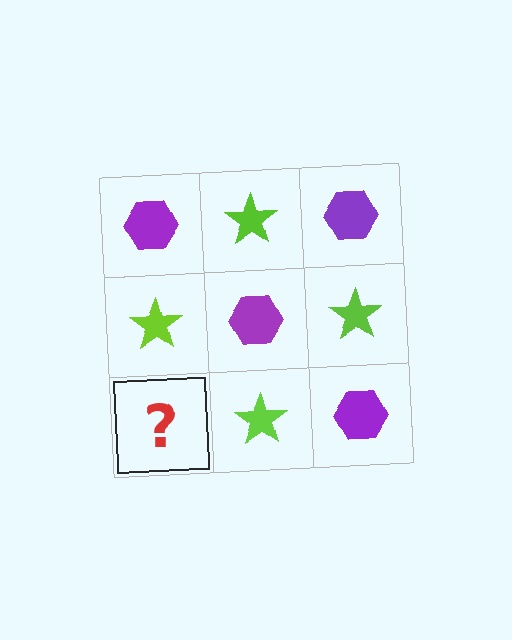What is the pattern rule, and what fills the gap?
The rule is that it alternates purple hexagon and lime star in a checkerboard pattern. The gap should be filled with a purple hexagon.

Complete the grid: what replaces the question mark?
The question mark should be replaced with a purple hexagon.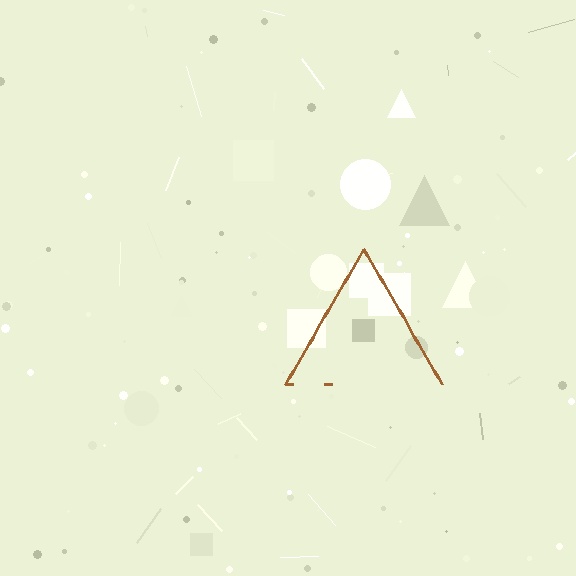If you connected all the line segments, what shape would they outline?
They would outline a triangle.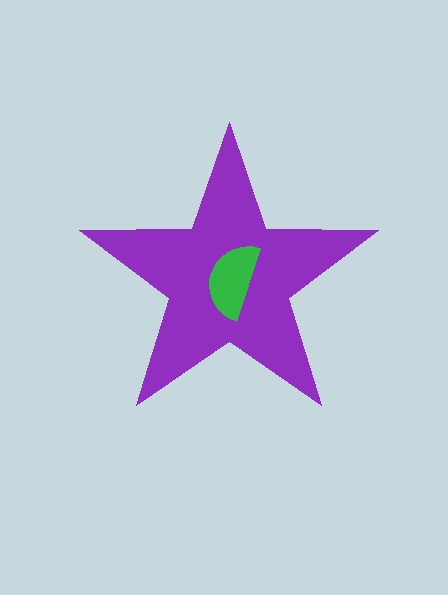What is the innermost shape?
The green semicircle.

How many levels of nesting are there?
2.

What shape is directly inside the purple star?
The green semicircle.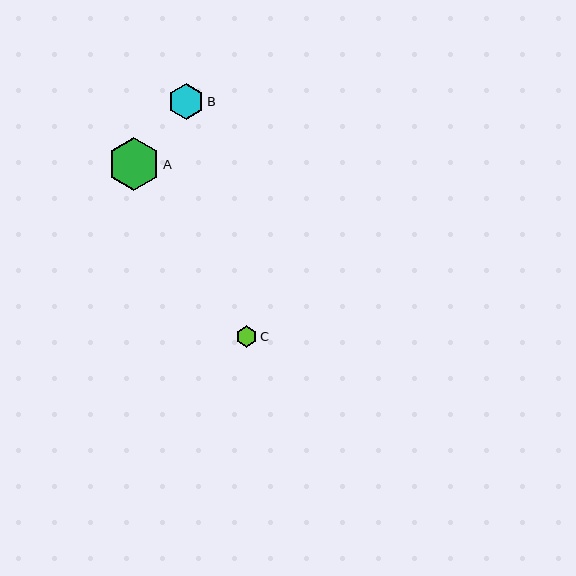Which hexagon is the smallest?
Hexagon C is the smallest with a size of approximately 21 pixels.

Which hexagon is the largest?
Hexagon A is the largest with a size of approximately 52 pixels.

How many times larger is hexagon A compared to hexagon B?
Hexagon A is approximately 1.5 times the size of hexagon B.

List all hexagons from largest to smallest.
From largest to smallest: A, B, C.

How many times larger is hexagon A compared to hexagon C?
Hexagon A is approximately 2.4 times the size of hexagon C.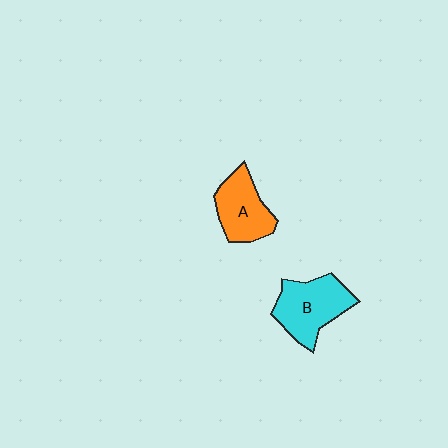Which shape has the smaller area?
Shape A (orange).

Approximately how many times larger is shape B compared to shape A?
Approximately 1.2 times.